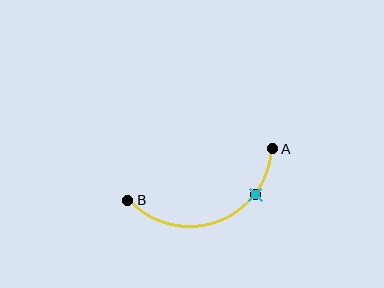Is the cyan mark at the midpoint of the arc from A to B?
No. The cyan mark lies on the arc but is closer to endpoint A. The arc midpoint would be at the point on the curve equidistant along the arc from both A and B.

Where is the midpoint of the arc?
The arc midpoint is the point on the curve farthest from the straight line joining A and B. It sits below that line.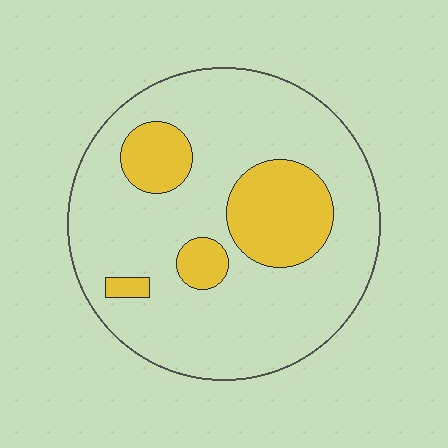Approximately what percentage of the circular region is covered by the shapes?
Approximately 20%.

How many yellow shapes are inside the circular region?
4.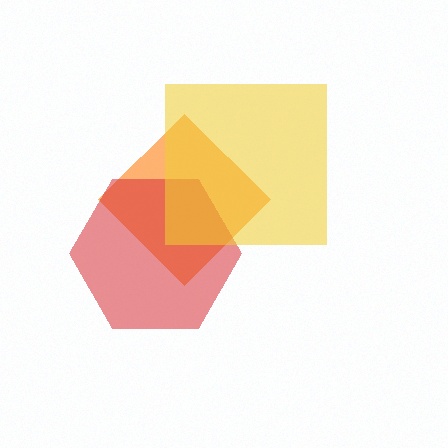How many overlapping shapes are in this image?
There are 3 overlapping shapes in the image.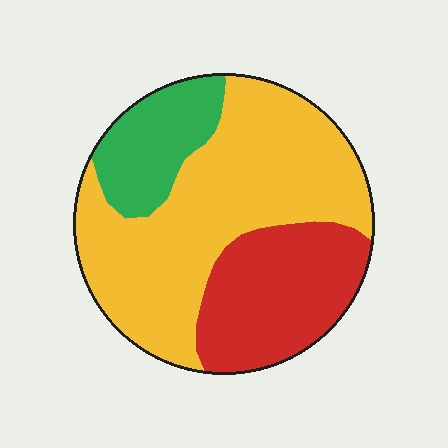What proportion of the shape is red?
Red takes up between a sixth and a third of the shape.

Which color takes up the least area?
Green, at roughly 15%.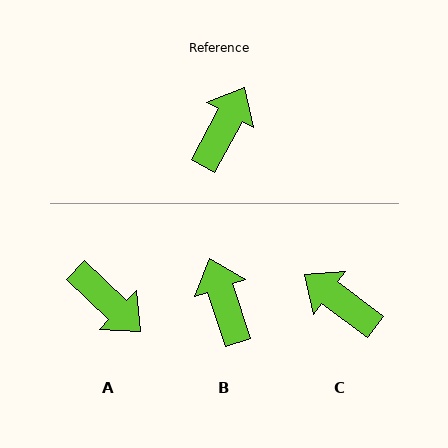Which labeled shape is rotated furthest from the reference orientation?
A, about 105 degrees away.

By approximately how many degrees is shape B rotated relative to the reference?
Approximately 47 degrees counter-clockwise.